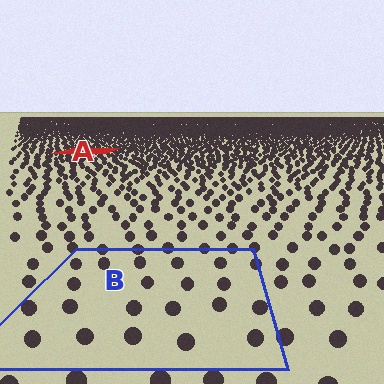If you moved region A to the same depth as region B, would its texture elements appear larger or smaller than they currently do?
They would appear larger. At a closer depth, the same texture elements are projected at a bigger on-screen size.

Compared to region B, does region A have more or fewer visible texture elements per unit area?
Region A has more texture elements per unit area — they are packed more densely because it is farther away.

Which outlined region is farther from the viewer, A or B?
Region A is farther from the viewer — the texture elements inside it appear smaller and more densely packed.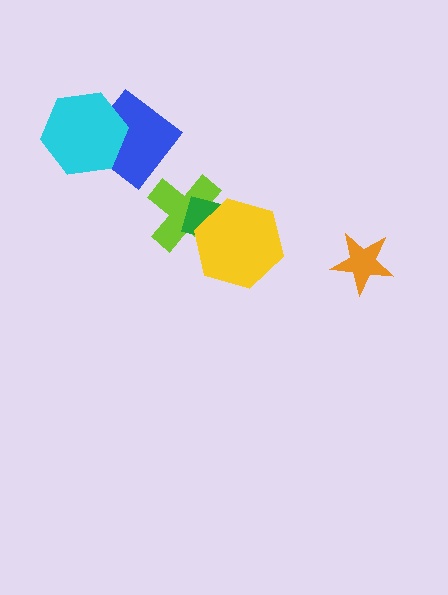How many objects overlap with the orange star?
0 objects overlap with the orange star.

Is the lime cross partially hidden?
Yes, it is partially covered by another shape.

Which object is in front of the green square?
The yellow hexagon is in front of the green square.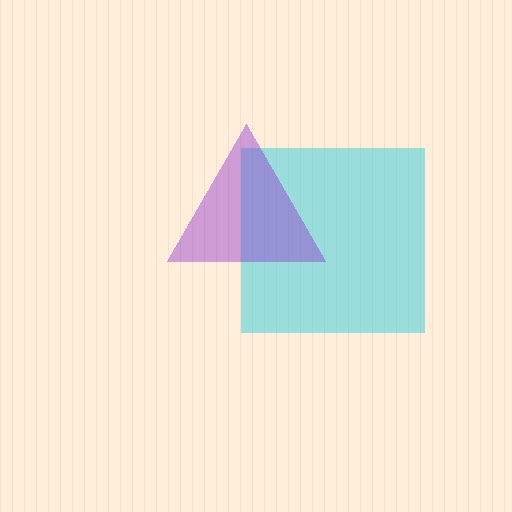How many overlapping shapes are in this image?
There are 2 overlapping shapes in the image.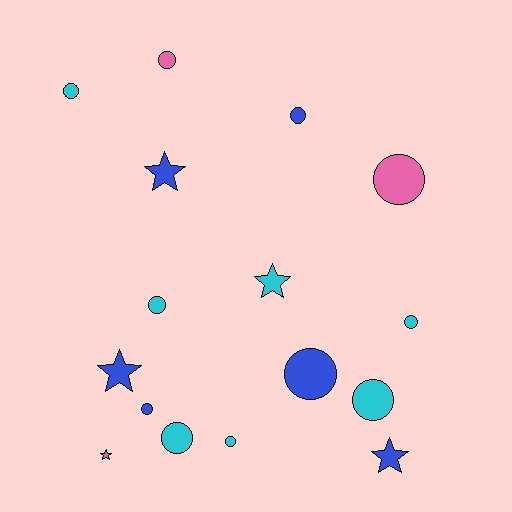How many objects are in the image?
There are 16 objects.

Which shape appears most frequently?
Circle, with 11 objects.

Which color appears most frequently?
Cyan, with 7 objects.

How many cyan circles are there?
There are 6 cyan circles.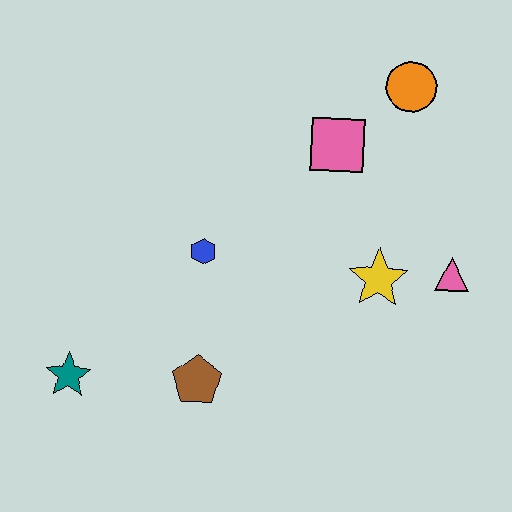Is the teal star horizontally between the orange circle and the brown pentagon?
No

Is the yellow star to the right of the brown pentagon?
Yes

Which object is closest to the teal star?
The brown pentagon is closest to the teal star.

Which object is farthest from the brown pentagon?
The orange circle is farthest from the brown pentagon.